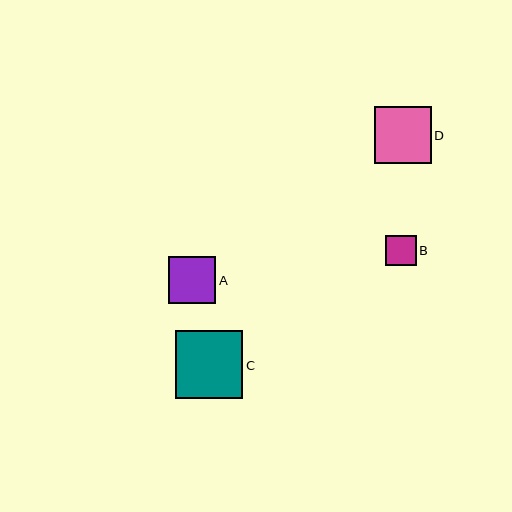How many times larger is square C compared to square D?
Square C is approximately 1.2 times the size of square D.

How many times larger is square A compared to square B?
Square A is approximately 1.5 times the size of square B.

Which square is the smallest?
Square B is the smallest with a size of approximately 31 pixels.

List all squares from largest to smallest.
From largest to smallest: C, D, A, B.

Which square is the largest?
Square C is the largest with a size of approximately 68 pixels.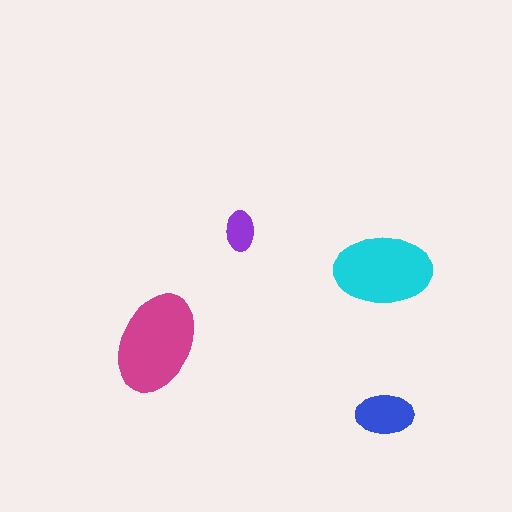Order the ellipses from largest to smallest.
the magenta one, the cyan one, the blue one, the purple one.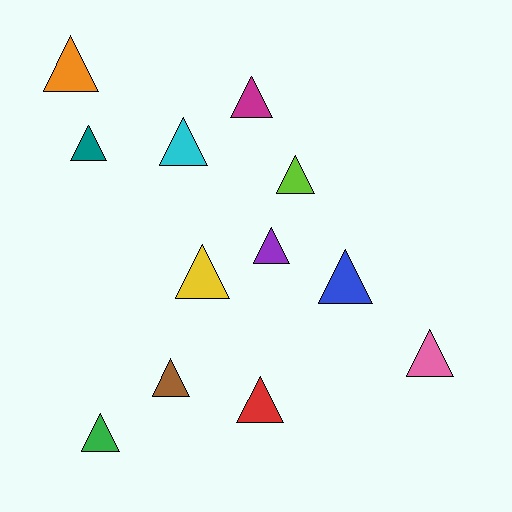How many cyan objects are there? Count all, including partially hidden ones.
There is 1 cyan object.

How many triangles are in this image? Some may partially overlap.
There are 12 triangles.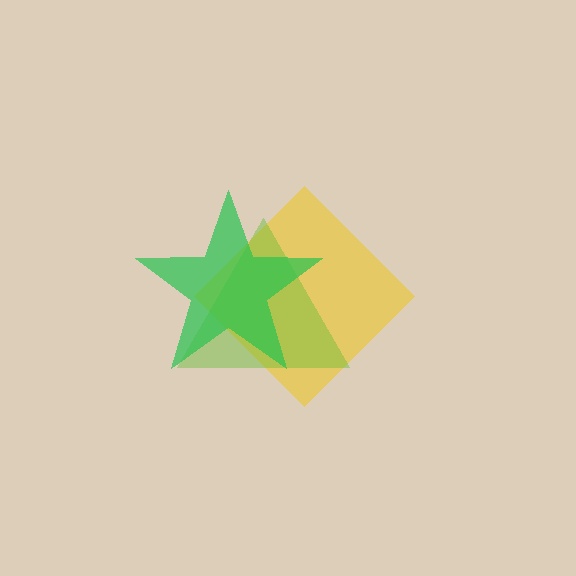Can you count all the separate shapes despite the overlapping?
Yes, there are 3 separate shapes.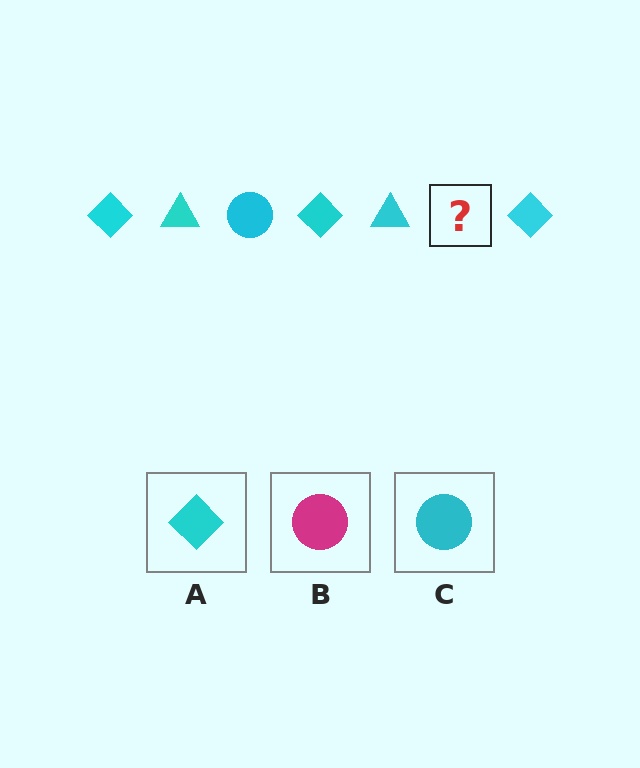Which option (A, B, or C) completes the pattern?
C.